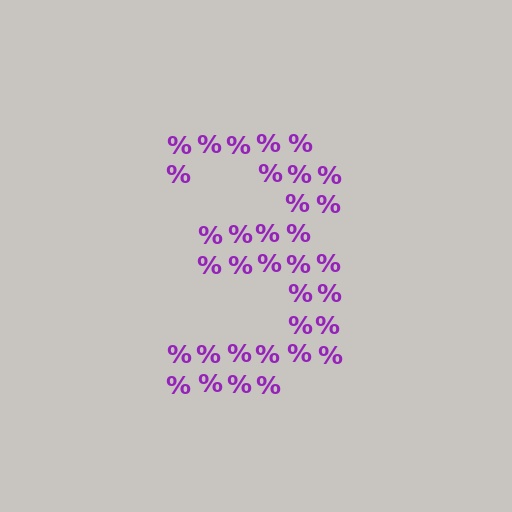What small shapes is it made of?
It is made of small percent signs.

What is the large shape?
The large shape is the digit 3.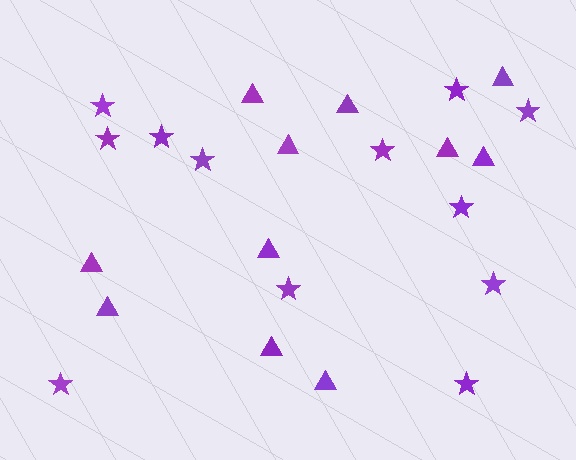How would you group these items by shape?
There are 2 groups: one group of triangles (11) and one group of stars (12).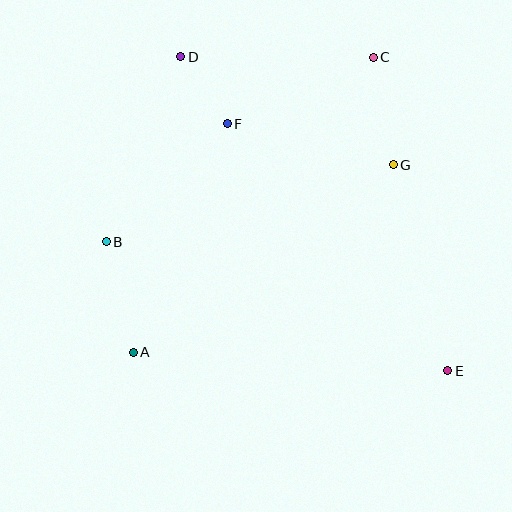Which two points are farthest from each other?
Points D and E are farthest from each other.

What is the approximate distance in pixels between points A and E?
The distance between A and E is approximately 315 pixels.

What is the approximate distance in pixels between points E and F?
The distance between E and F is approximately 331 pixels.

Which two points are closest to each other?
Points D and F are closest to each other.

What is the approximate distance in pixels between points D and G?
The distance between D and G is approximately 239 pixels.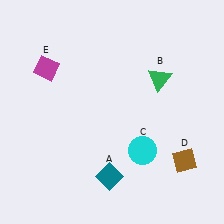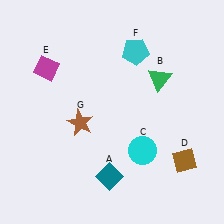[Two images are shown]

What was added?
A cyan pentagon (F), a brown star (G) were added in Image 2.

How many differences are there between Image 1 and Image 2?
There are 2 differences between the two images.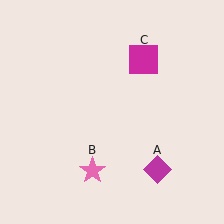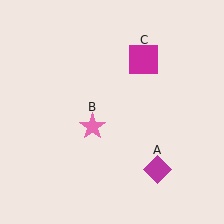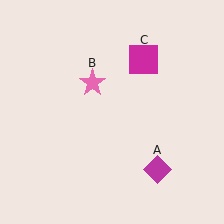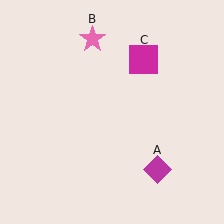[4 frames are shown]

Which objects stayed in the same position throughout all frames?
Magenta diamond (object A) and magenta square (object C) remained stationary.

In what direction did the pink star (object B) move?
The pink star (object B) moved up.